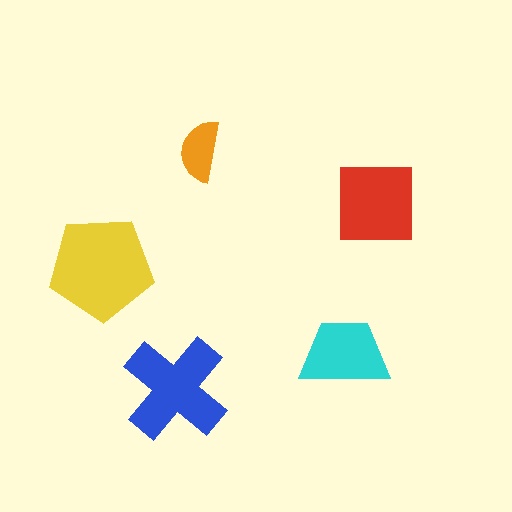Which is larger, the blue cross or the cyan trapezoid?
The blue cross.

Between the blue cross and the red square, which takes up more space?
The blue cross.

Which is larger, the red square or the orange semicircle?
The red square.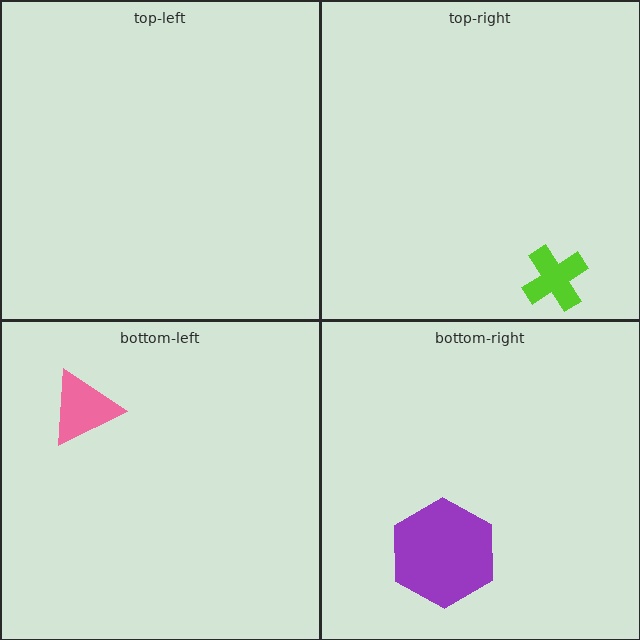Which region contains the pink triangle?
The bottom-left region.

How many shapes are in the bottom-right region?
1.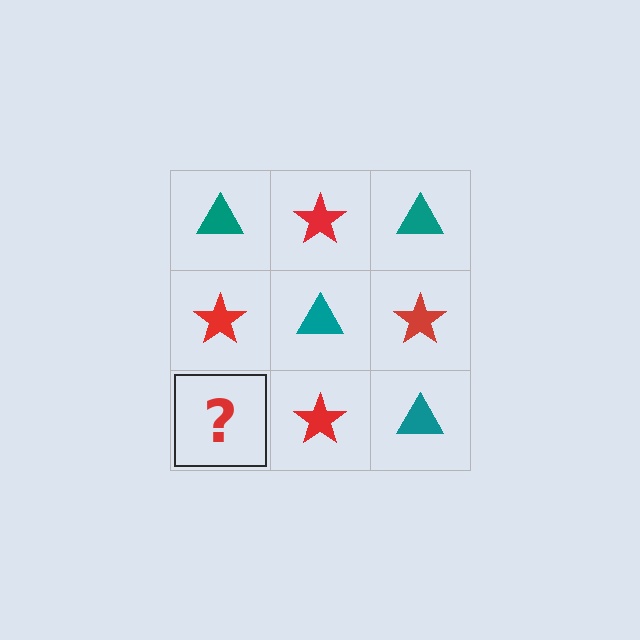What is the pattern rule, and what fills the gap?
The rule is that it alternates teal triangle and red star in a checkerboard pattern. The gap should be filled with a teal triangle.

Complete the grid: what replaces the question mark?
The question mark should be replaced with a teal triangle.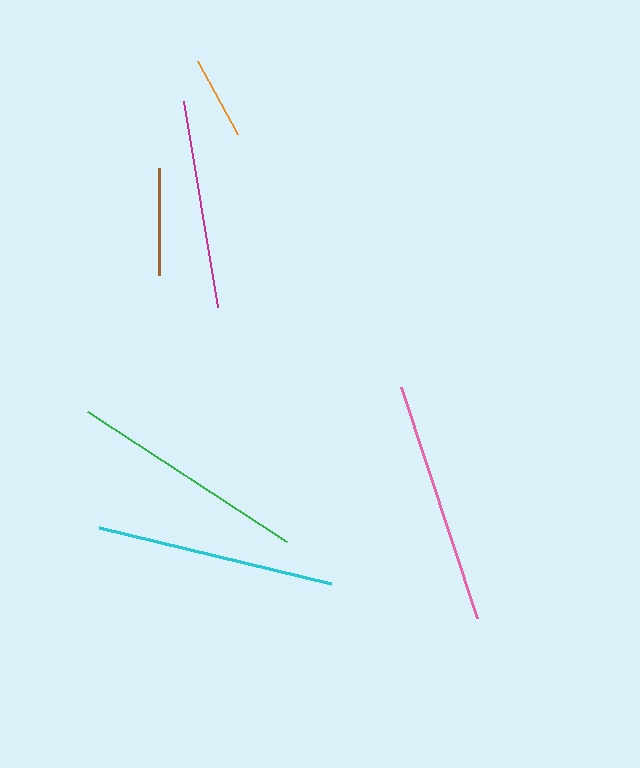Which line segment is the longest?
The pink line is the longest at approximately 243 pixels.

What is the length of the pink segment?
The pink segment is approximately 243 pixels long.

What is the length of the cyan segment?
The cyan segment is approximately 238 pixels long.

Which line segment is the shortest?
The orange line is the shortest at approximately 83 pixels.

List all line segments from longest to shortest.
From longest to shortest: pink, cyan, green, magenta, brown, orange.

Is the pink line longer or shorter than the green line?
The pink line is longer than the green line.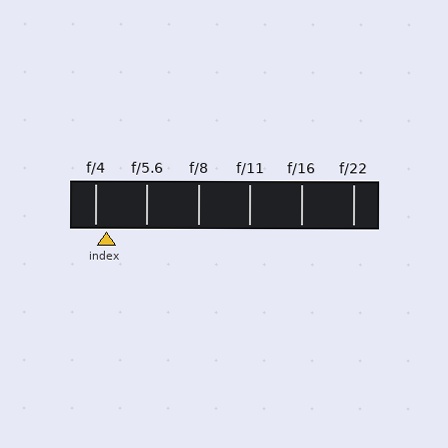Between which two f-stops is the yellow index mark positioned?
The index mark is between f/4 and f/5.6.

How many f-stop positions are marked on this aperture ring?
There are 6 f-stop positions marked.